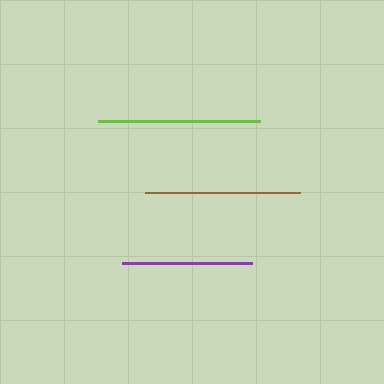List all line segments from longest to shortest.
From longest to shortest: lime, brown, purple.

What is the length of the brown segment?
The brown segment is approximately 155 pixels long.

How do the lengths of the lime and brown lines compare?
The lime and brown lines are approximately the same length.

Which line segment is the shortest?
The purple line is the shortest at approximately 130 pixels.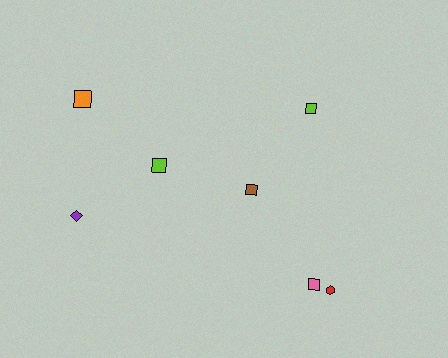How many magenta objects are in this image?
There are no magenta objects.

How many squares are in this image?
There are 5 squares.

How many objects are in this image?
There are 7 objects.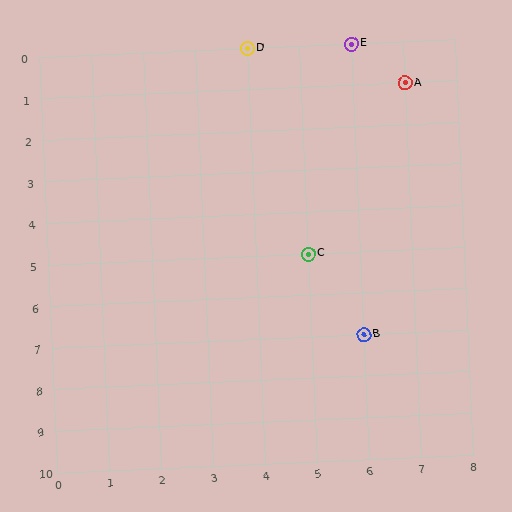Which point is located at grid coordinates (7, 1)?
Point A is at (7, 1).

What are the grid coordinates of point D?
Point D is at grid coordinates (4, 0).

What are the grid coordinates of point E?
Point E is at grid coordinates (6, 0).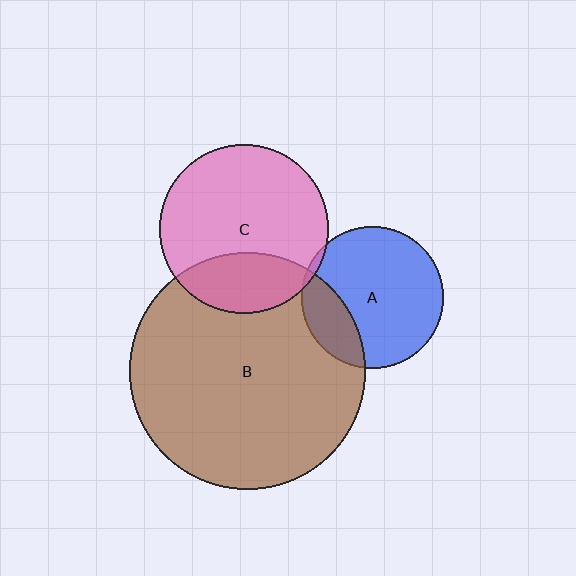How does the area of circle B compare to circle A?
Approximately 2.8 times.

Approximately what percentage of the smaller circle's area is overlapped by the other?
Approximately 25%.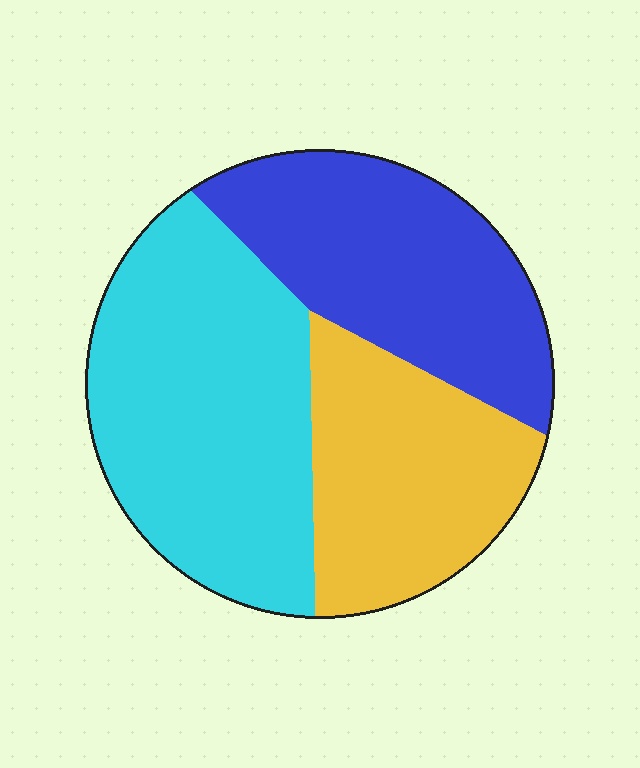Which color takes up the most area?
Cyan, at roughly 40%.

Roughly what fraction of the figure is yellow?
Yellow covers roughly 25% of the figure.